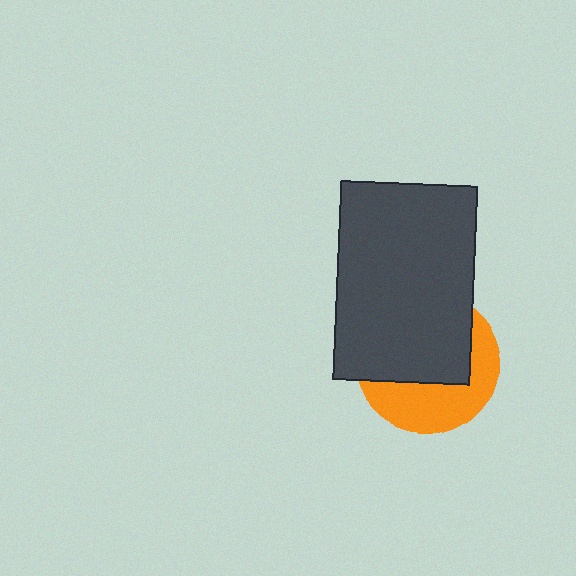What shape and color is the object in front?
The object in front is a dark gray rectangle.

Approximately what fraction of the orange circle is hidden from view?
Roughly 57% of the orange circle is hidden behind the dark gray rectangle.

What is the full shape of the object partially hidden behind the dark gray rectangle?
The partially hidden object is an orange circle.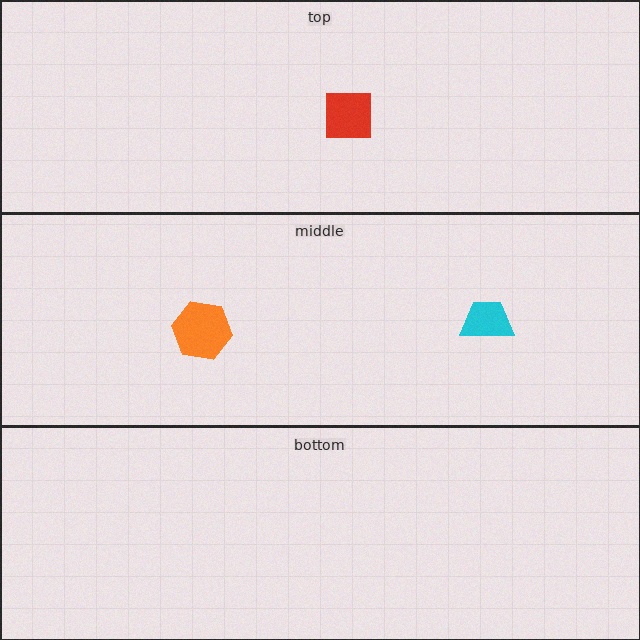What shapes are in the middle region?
The orange hexagon, the cyan trapezoid.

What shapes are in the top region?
The red square.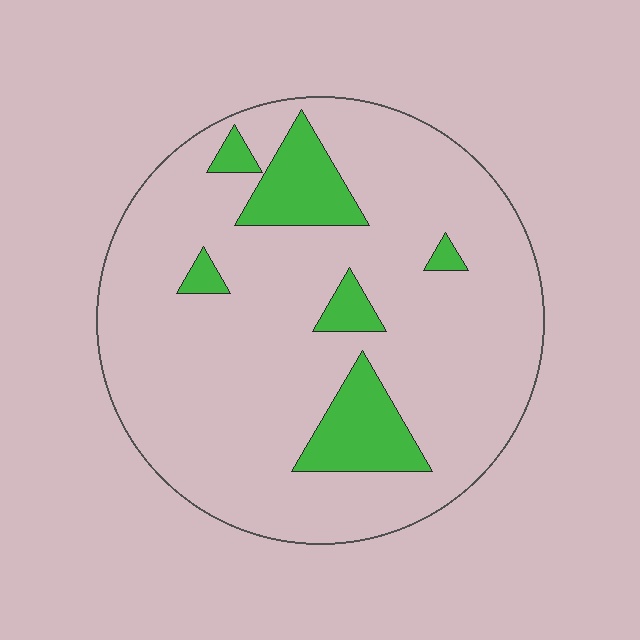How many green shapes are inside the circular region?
6.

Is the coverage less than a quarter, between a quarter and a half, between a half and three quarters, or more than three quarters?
Less than a quarter.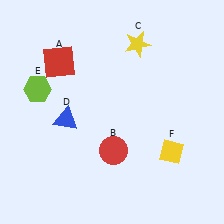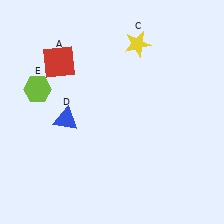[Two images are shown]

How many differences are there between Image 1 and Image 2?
There are 2 differences between the two images.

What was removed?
The red circle (B), the yellow diamond (F) were removed in Image 2.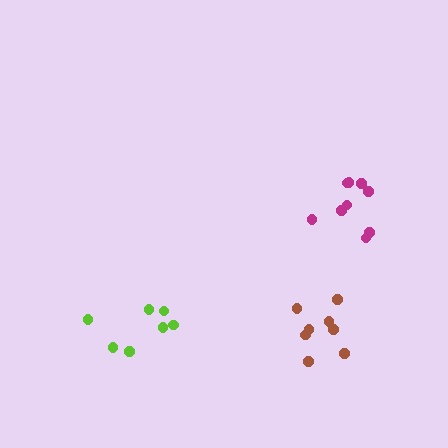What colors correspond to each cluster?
The clusters are colored: lime, magenta, brown.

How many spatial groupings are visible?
There are 3 spatial groupings.